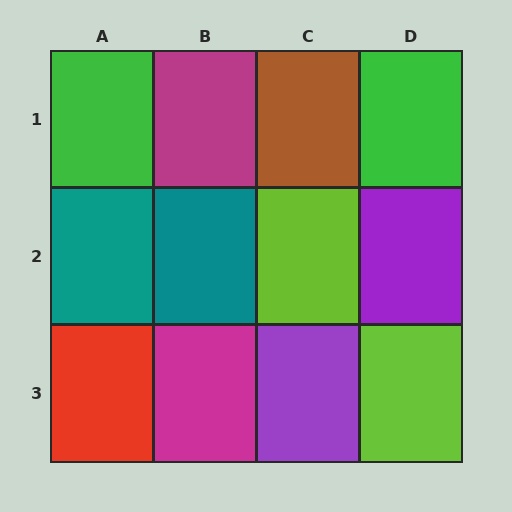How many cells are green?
2 cells are green.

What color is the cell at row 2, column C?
Lime.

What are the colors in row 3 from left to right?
Red, magenta, purple, lime.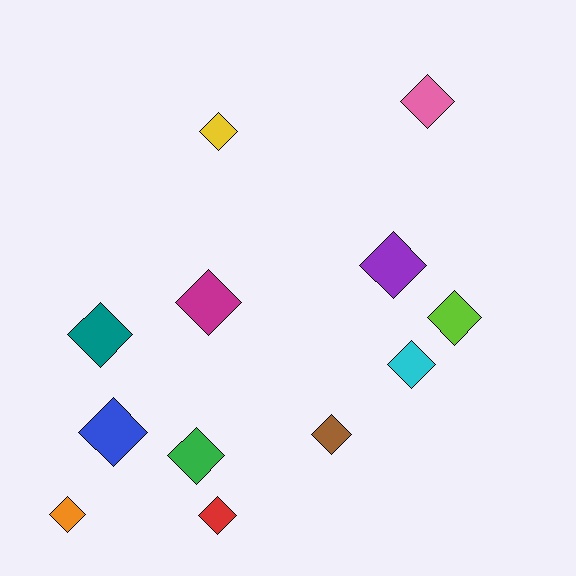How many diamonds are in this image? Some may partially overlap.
There are 12 diamonds.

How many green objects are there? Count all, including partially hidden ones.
There is 1 green object.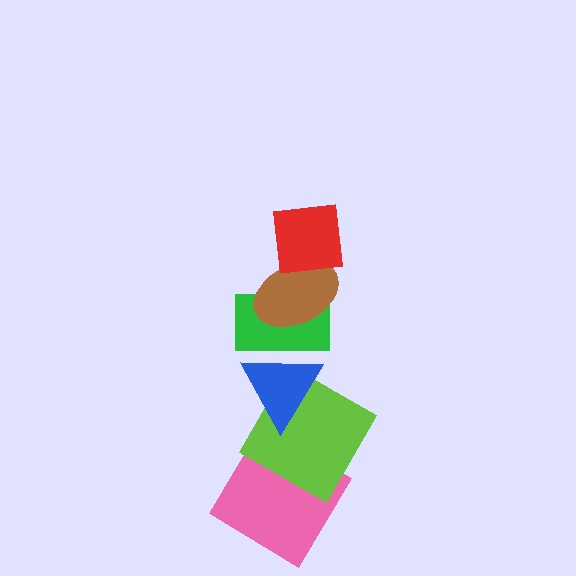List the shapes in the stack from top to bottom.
From top to bottom: the red square, the brown ellipse, the green rectangle, the blue triangle, the lime square, the pink diamond.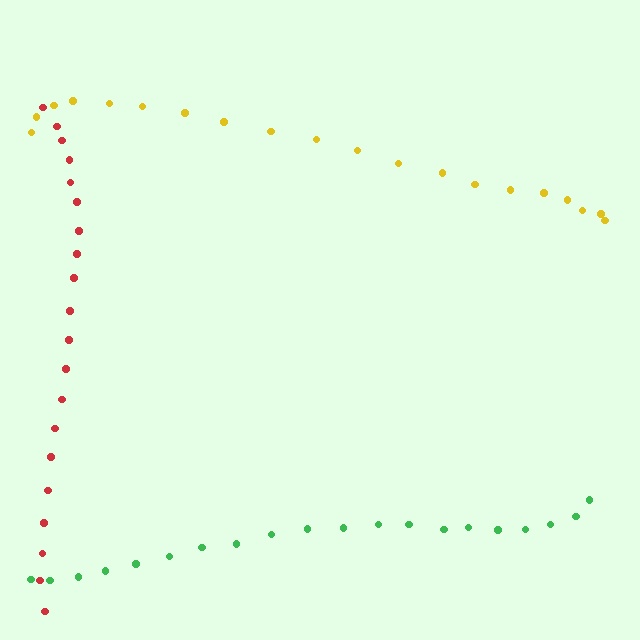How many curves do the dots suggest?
There are 3 distinct paths.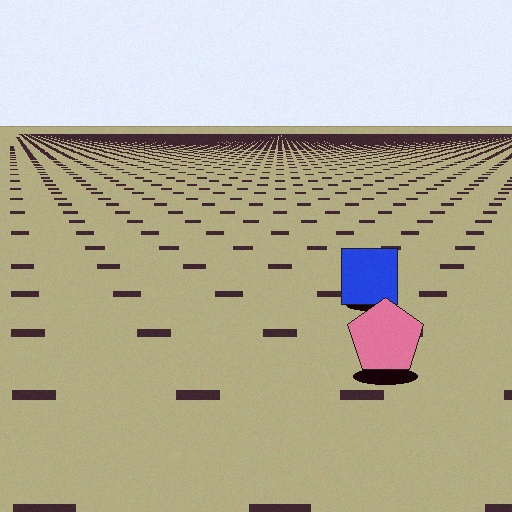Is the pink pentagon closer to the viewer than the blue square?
Yes. The pink pentagon is closer — you can tell from the texture gradient: the ground texture is coarser near it.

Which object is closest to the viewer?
The pink pentagon is closest. The texture marks near it are larger and more spread out.